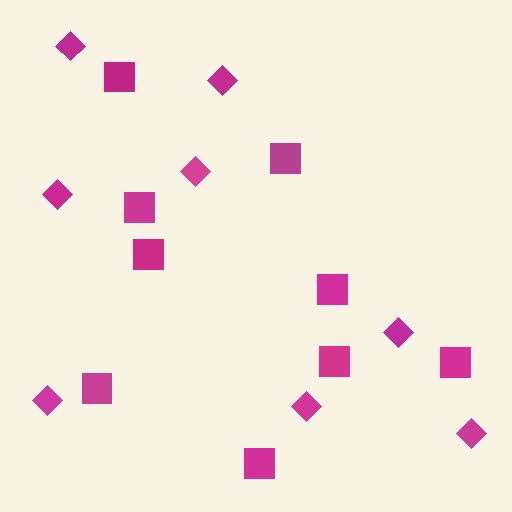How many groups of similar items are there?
There are 2 groups: one group of diamonds (8) and one group of squares (9).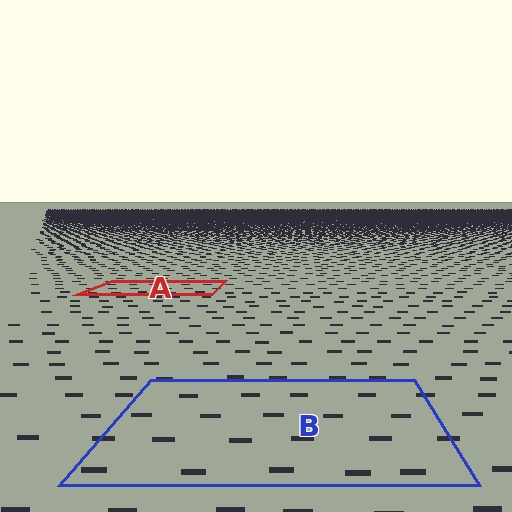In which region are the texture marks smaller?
The texture marks are smaller in region A, because it is farther away.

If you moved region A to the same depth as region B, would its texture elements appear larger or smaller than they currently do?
They would appear larger. At a closer depth, the same texture elements are projected at a bigger on-screen size.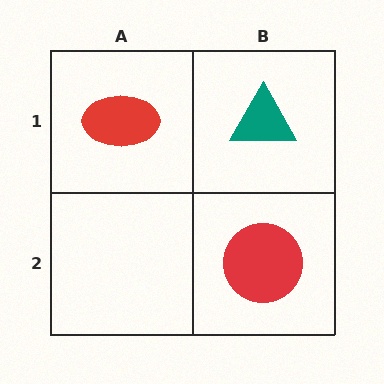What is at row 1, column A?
A red ellipse.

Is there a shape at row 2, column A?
No, that cell is empty.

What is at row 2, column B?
A red circle.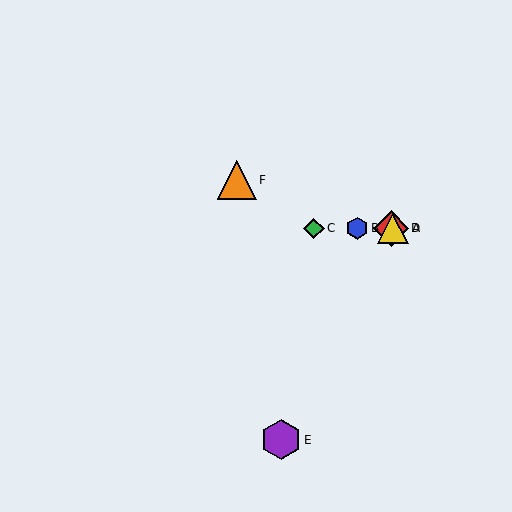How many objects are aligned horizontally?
4 objects (A, B, C, D) are aligned horizontally.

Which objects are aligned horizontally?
Objects A, B, C, D are aligned horizontally.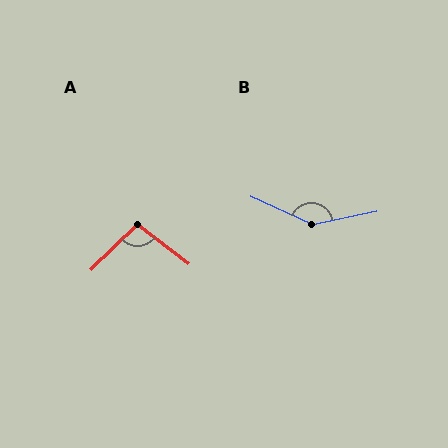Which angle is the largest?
B, at approximately 143 degrees.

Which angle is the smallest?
A, at approximately 98 degrees.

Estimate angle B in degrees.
Approximately 143 degrees.